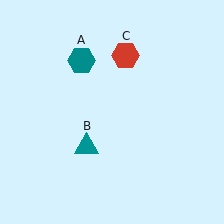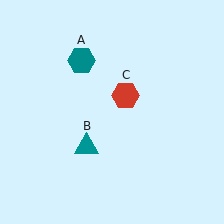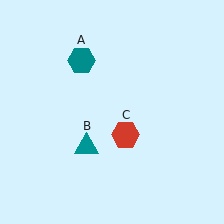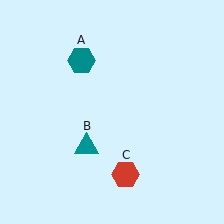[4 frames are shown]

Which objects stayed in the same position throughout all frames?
Teal hexagon (object A) and teal triangle (object B) remained stationary.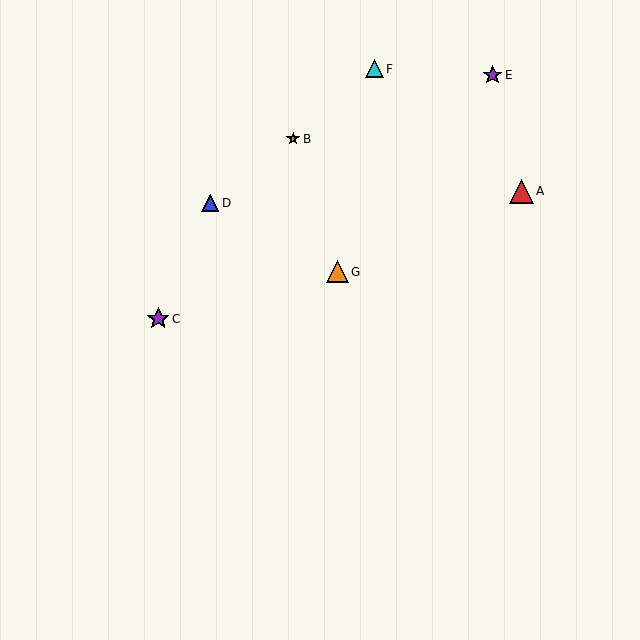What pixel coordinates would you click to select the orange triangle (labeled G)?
Click at (337, 272) to select the orange triangle G.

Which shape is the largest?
The red triangle (labeled A) is the largest.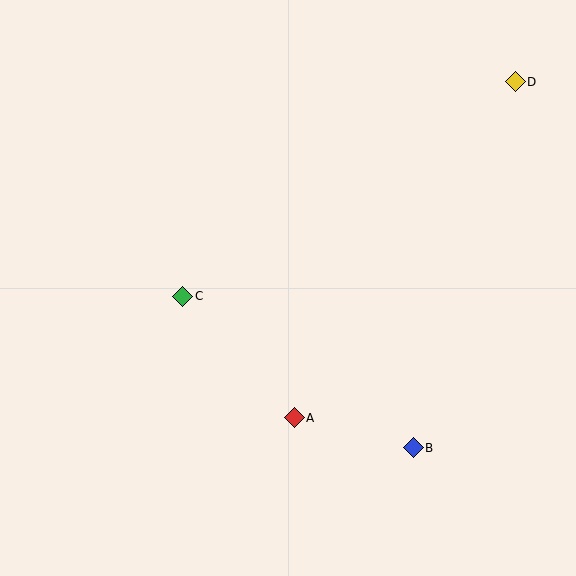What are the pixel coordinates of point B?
Point B is at (413, 448).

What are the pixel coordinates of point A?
Point A is at (294, 418).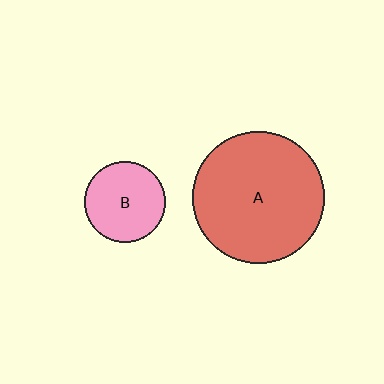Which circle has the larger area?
Circle A (red).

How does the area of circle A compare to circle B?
Approximately 2.7 times.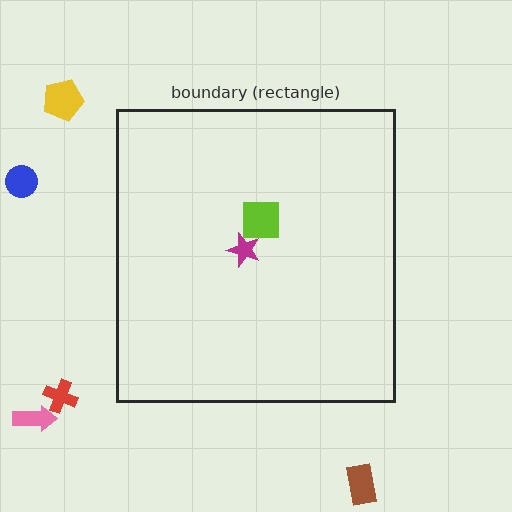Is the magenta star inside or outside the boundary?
Inside.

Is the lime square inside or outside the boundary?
Inside.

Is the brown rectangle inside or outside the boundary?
Outside.